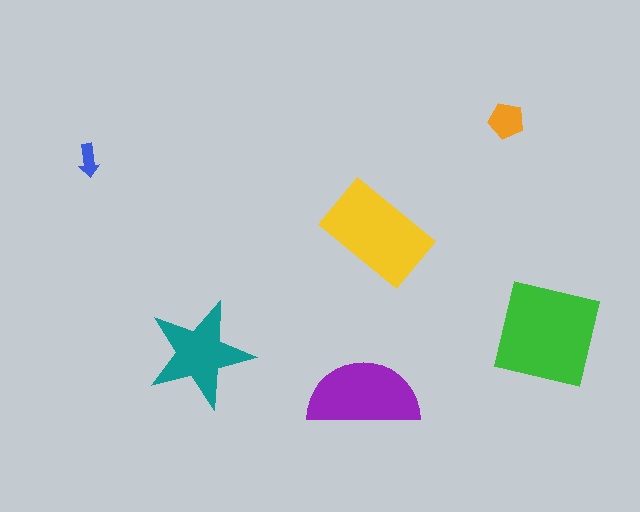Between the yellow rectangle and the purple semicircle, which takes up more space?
The yellow rectangle.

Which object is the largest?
The green square.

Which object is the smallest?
The blue arrow.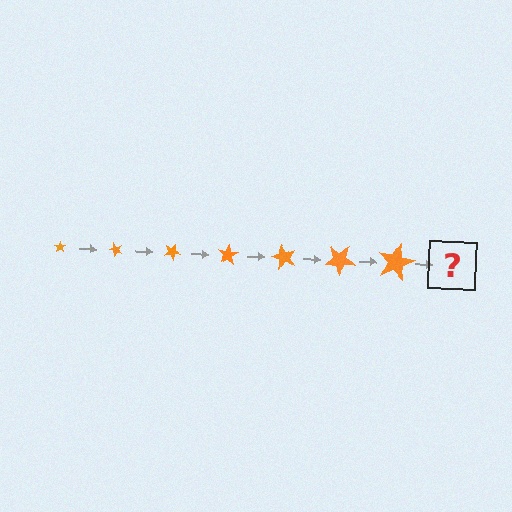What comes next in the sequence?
The next element should be a star, larger than the previous one and rotated 350 degrees from the start.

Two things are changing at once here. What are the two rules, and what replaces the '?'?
The two rules are that the star grows larger each step and it rotates 50 degrees each step. The '?' should be a star, larger than the previous one and rotated 350 degrees from the start.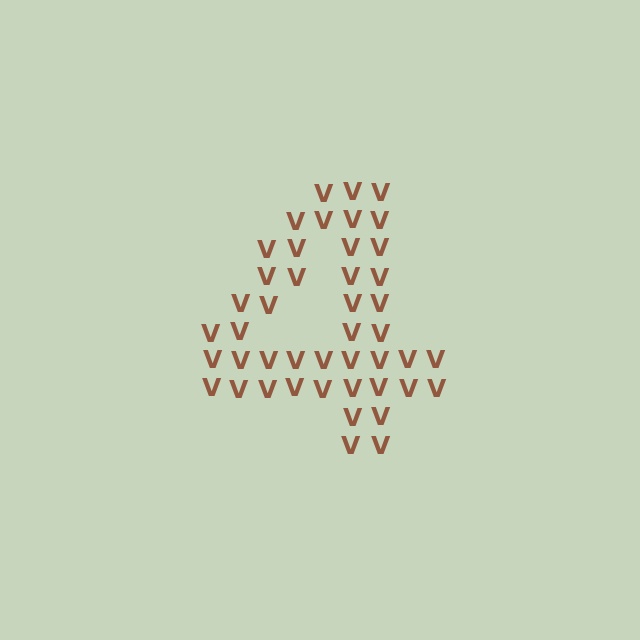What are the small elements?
The small elements are letter V's.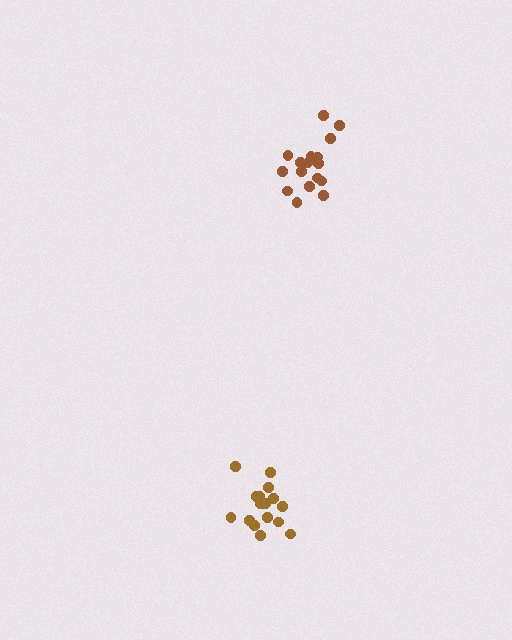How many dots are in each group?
Group 1: 16 dots, Group 2: 17 dots (33 total).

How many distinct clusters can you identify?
There are 2 distinct clusters.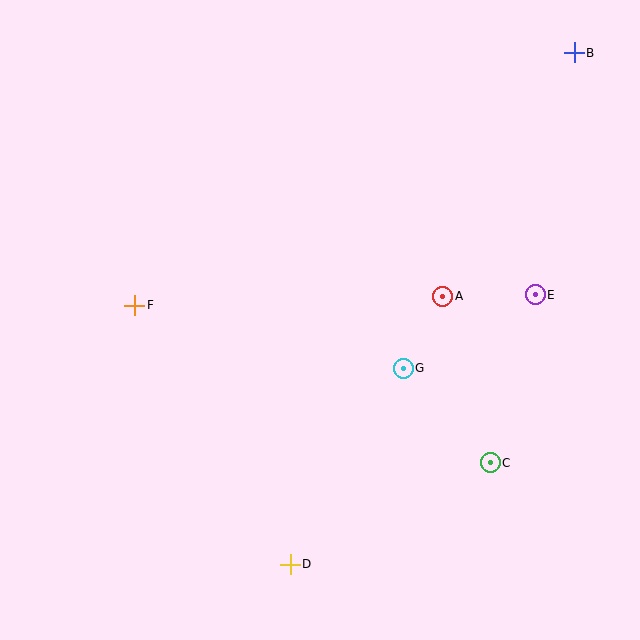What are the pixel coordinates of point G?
Point G is at (403, 368).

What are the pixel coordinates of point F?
Point F is at (135, 305).